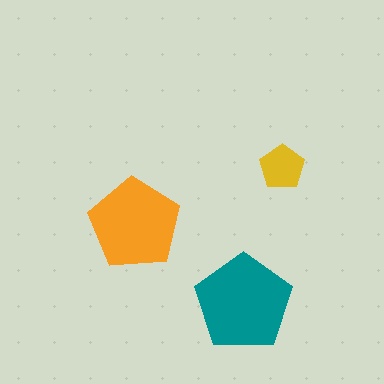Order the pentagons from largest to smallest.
the teal one, the orange one, the yellow one.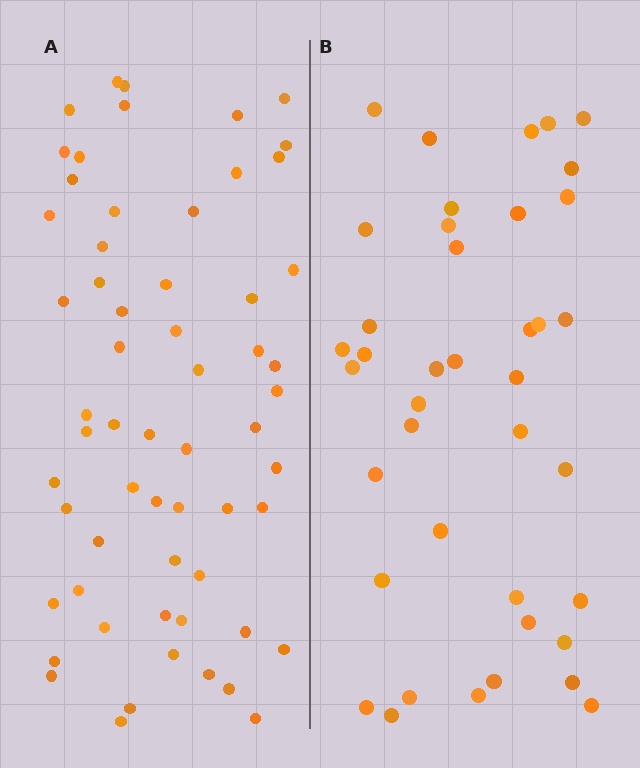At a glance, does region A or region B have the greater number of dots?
Region A (the left region) has more dots.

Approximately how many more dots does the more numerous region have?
Region A has approximately 20 more dots than region B.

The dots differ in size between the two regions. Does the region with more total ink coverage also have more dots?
No. Region B has more total ink coverage because its dots are larger, but region A actually contains more individual dots. Total area can be misleading — the number of items is what matters here.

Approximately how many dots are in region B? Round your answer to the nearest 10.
About 40 dots.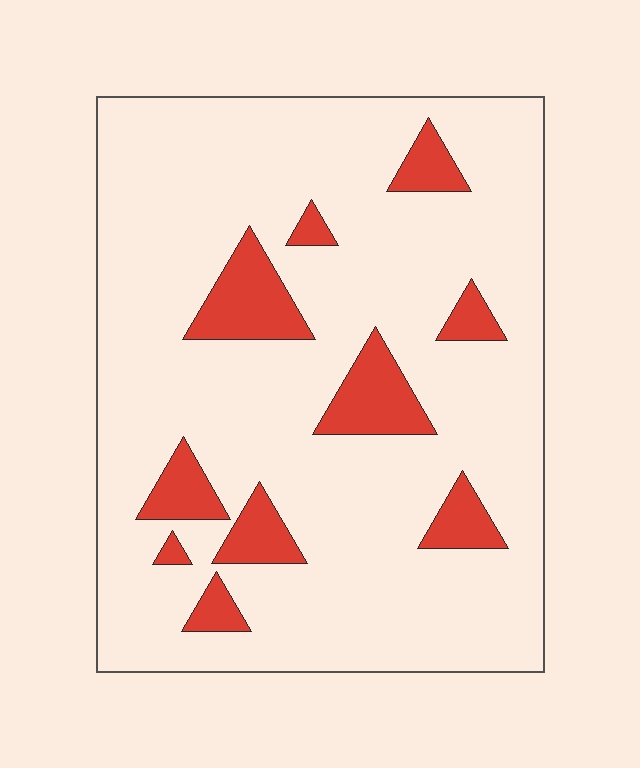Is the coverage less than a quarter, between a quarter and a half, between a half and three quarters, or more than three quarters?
Less than a quarter.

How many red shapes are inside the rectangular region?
10.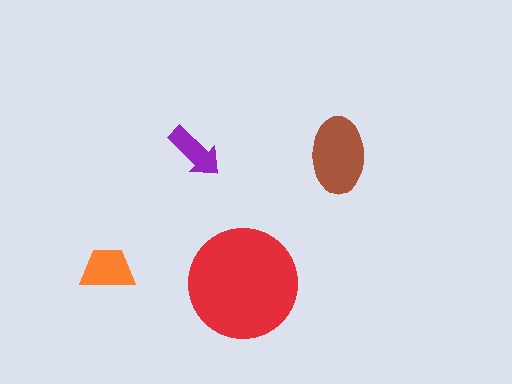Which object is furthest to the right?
The brown ellipse is rightmost.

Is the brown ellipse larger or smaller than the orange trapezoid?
Larger.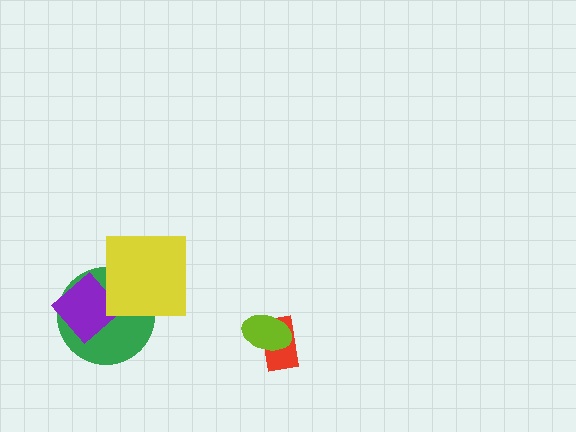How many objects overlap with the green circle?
2 objects overlap with the green circle.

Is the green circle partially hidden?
Yes, it is partially covered by another shape.